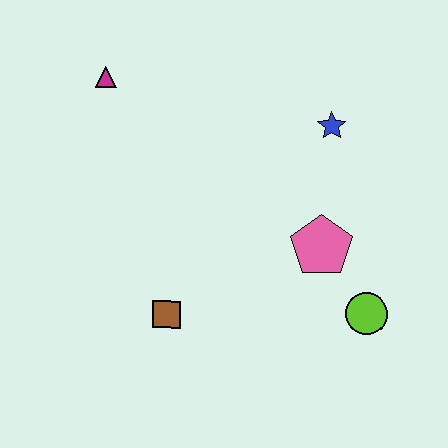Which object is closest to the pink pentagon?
The lime circle is closest to the pink pentagon.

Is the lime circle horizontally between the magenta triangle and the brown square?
No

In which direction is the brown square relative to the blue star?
The brown square is below the blue star.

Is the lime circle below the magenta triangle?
Yes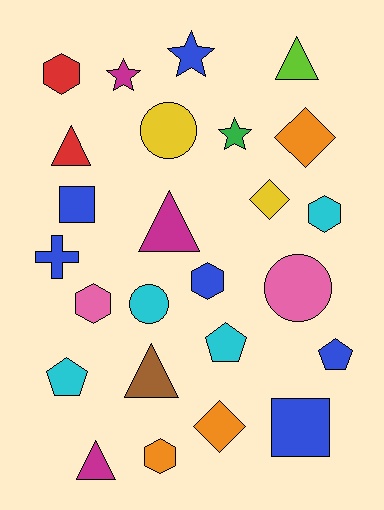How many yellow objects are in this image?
There are 2 yellow objects.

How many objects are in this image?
There are 25 objects.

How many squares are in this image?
There are 2 squares.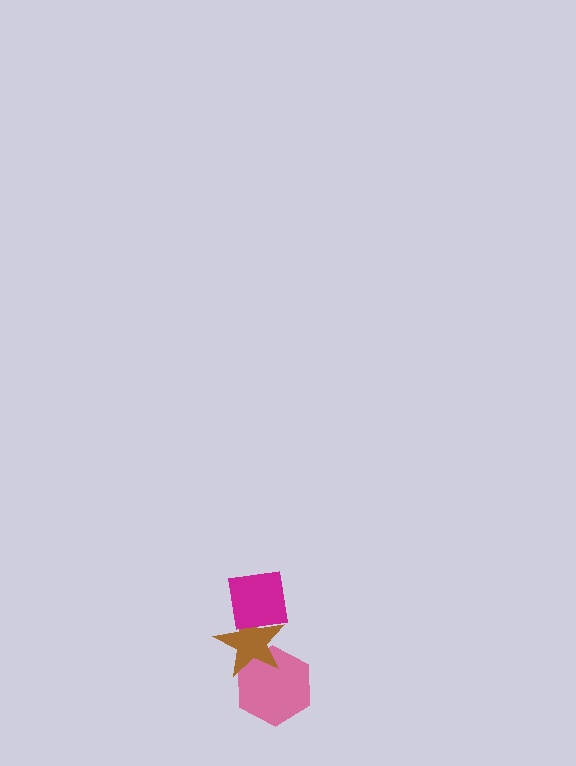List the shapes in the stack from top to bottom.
From top to bottom: the magenta square, the brown star, the pink hexagon.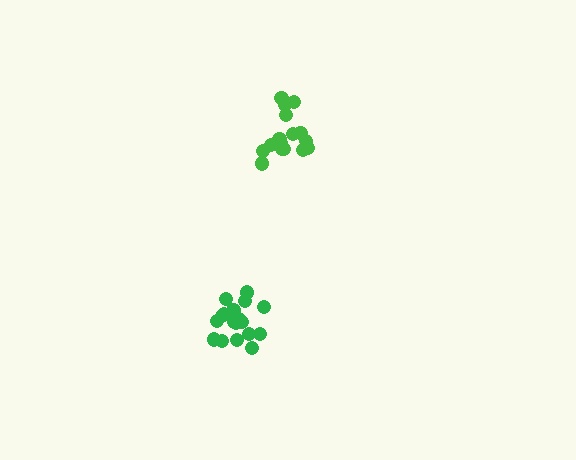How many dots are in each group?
Group 1: 16 dots, Group 2: 18 dots (34 total).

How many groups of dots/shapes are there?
There are 2 groups.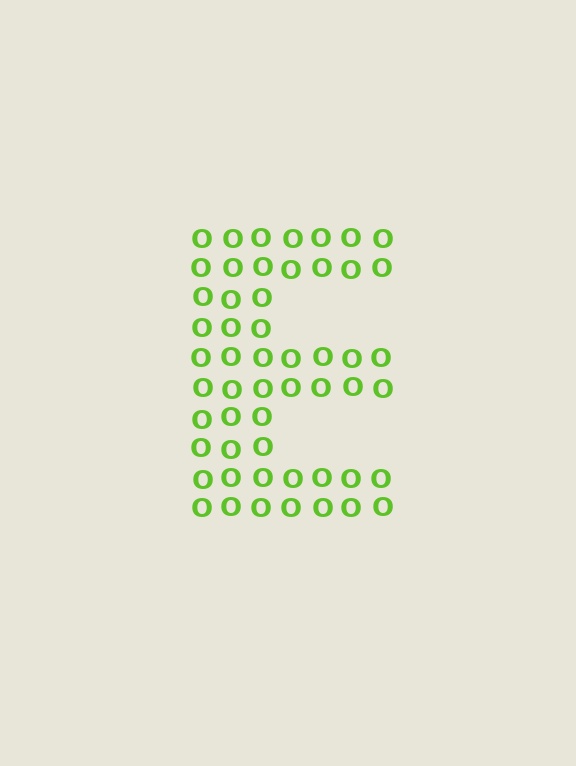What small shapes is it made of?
It is made of small letter O's.